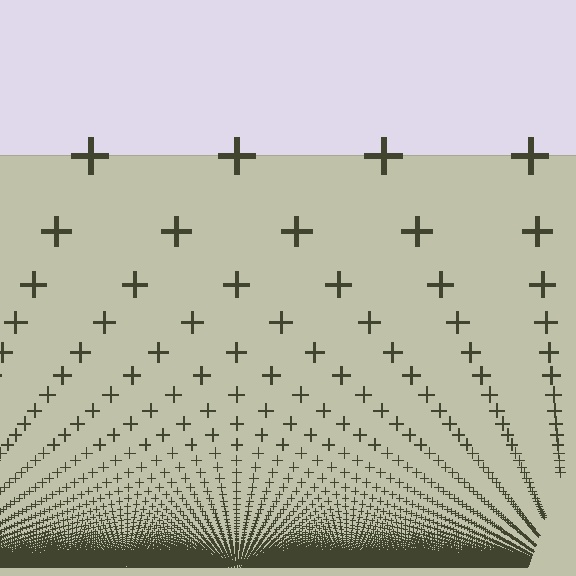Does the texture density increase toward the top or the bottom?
Density increases toward the bottom.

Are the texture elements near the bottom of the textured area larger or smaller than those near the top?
Smaller. The gradient is inverted — elements near the bottom are smaller and denser.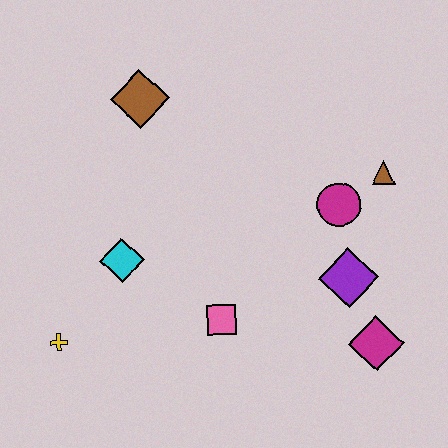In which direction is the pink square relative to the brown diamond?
The pink square is below the brown diamond.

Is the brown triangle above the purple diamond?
Yes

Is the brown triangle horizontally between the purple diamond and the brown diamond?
No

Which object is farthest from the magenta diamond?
The brown diamond is farthest from the magenta diamond.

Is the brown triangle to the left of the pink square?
No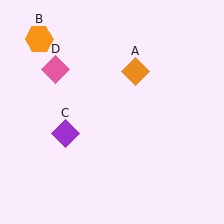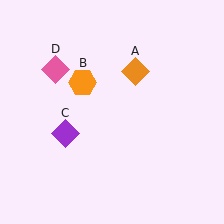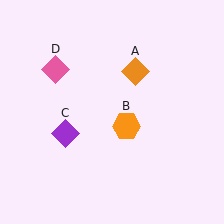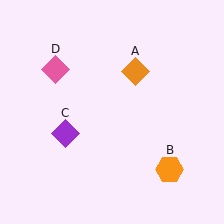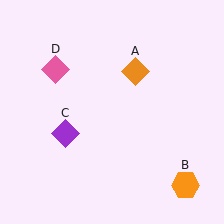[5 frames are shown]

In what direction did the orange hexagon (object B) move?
The orange hexagon (object B) moved down and to the right.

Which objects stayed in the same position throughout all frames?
Orange diamond (object A) and purple diamond (object C) and pink diamond (object D) remained stationary.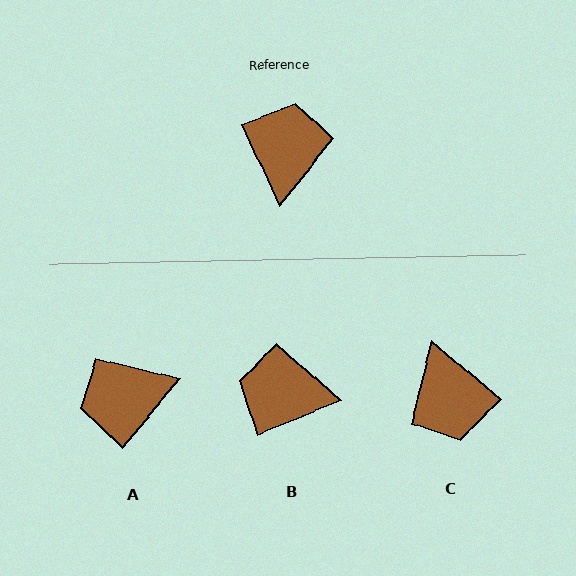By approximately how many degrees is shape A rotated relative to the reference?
Approximately 115 degrees counter-clockwise.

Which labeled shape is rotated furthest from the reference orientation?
C, about 156 degrees away.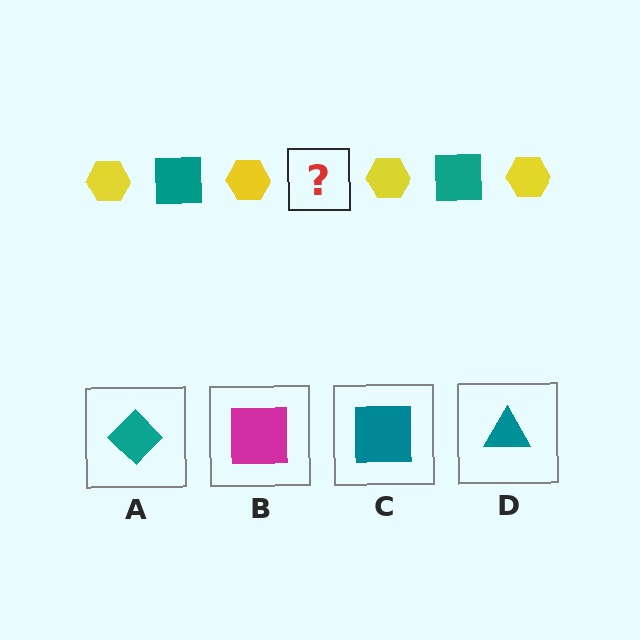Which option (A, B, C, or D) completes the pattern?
C.